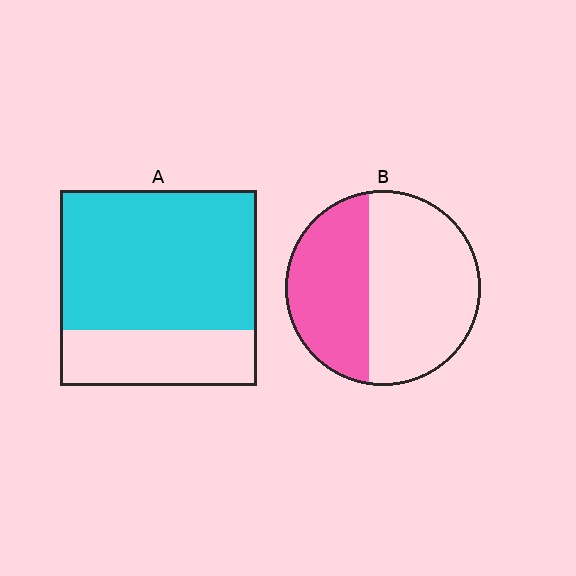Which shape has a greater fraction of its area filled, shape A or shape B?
Shape A.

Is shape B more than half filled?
No.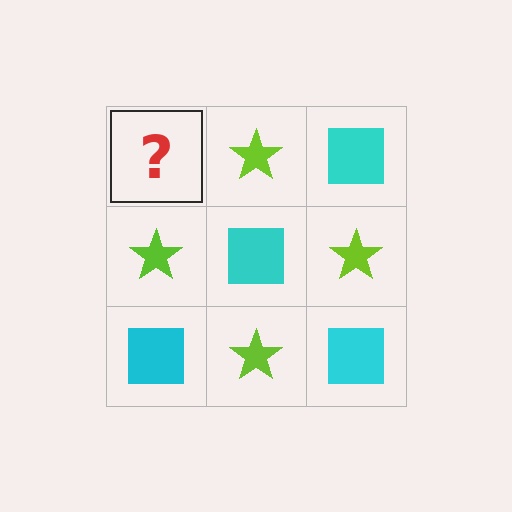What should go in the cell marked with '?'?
The missing cell should contain a cyan square.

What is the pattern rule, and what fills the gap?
The rule is that it alternates cyan square and lime star in a checkerboard pattern. The gap should be filled with a cyan square.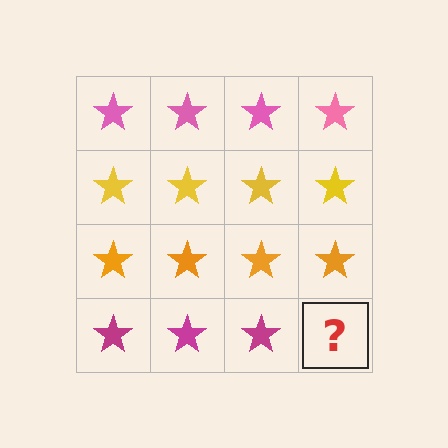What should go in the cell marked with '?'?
The missing cell should contain a magenta star.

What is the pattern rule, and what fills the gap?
The rule is that each row has a consistent color. The gap should be filled with a magenta star.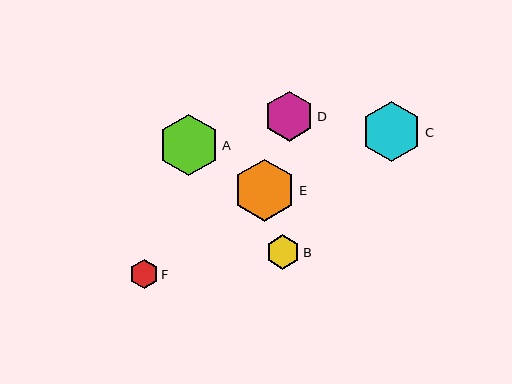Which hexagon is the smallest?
Hexagon F is the smallest with a size of approximately 29 pixels.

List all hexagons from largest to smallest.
From largest to smallest: E, A, C, D, B, F.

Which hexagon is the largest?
Hexagon E is the largest with a size of approximately 62 pixels.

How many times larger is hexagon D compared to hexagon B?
Hexagon D is approximately 1.4 times the size of hexagon B.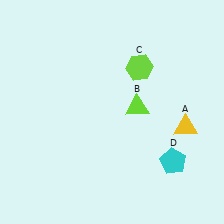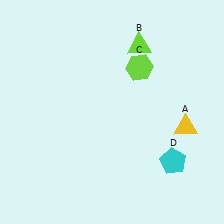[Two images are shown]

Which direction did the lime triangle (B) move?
The lime triangle (B) moved up.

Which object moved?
The lime triangle (B) moved up.